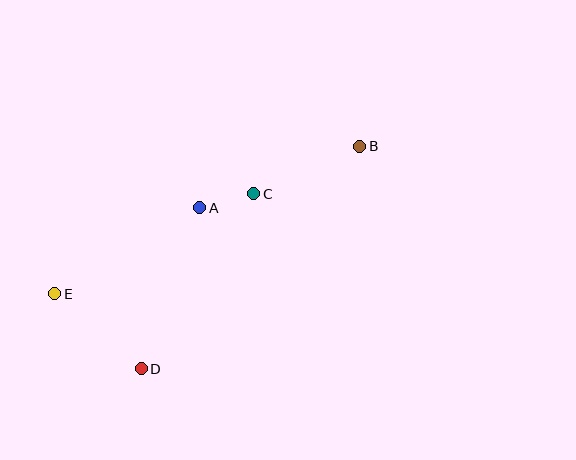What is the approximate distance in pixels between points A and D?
The distance between A and D is approximately 171 pixels.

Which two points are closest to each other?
Points A and C are closest to each other.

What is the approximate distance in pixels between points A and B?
The distance between A and B is approximately 171 pixels.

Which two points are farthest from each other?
Points B and E are farthest from each other.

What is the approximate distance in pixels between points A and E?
The distance between A and E is approximately 168 pixels.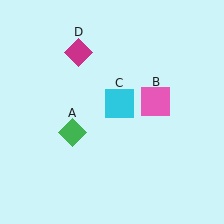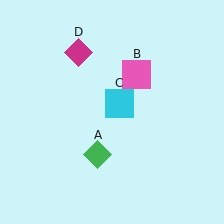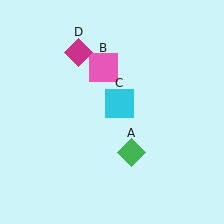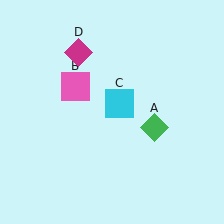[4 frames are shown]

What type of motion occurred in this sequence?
The green diamond (object A), pink square (object B) rotated counterclockwise around the center of the scene.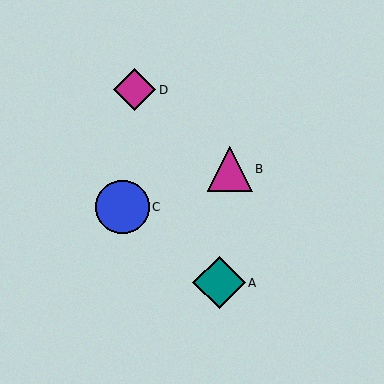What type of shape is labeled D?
Shape D is a magenta diamond.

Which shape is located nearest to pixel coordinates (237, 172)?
The magenta triangle (labeled B) at (230, 169) is nearest to that location.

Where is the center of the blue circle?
The center of the blue circle is at (123, 207).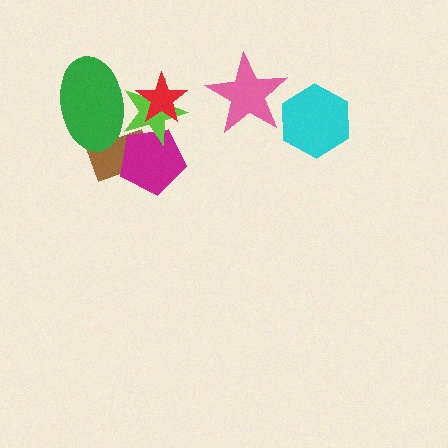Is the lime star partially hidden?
Yes, it is partially covered by another shape.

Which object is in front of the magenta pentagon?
The lime star is in front of the magenta pentagon.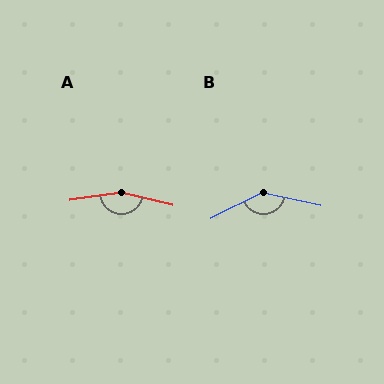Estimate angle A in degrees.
Approximately 158 degrees.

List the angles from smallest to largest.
B (141°), A (158°).